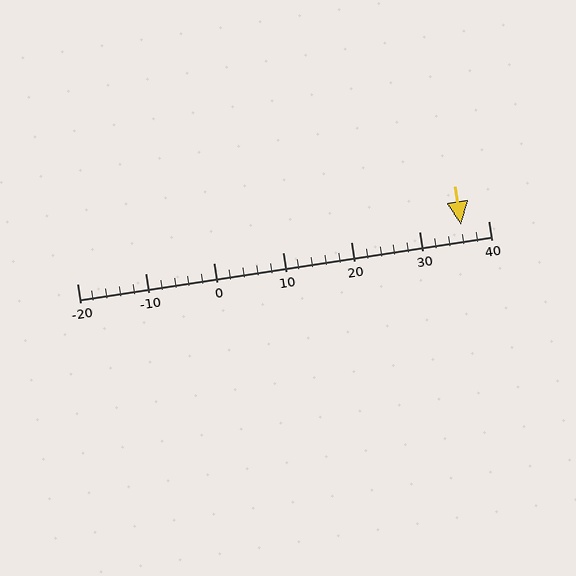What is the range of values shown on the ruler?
The ruler shows values from -20 to 40.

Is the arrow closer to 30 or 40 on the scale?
The arrow is closer to 40.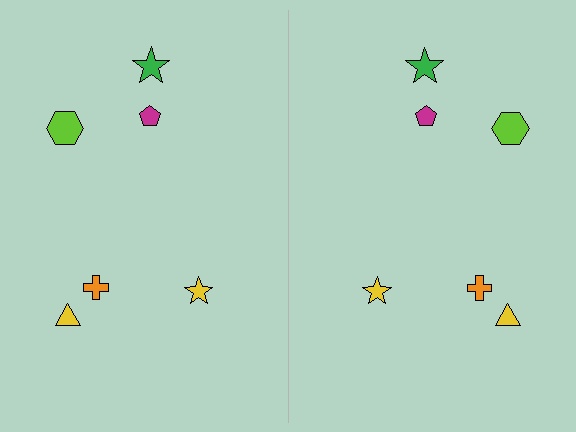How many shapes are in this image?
There are 12 shapes in this image.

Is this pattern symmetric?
Yes, this pattern has bilateral (reflection) symmetry.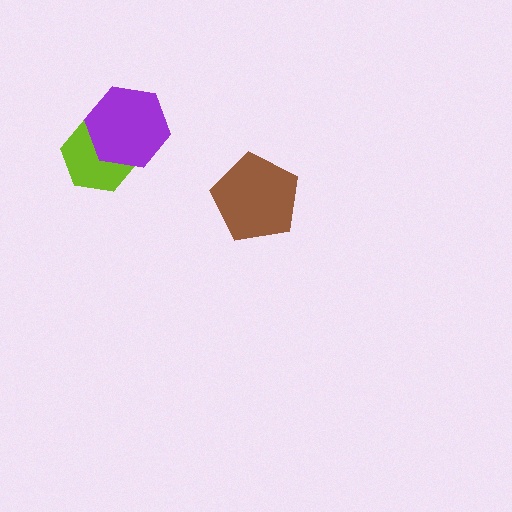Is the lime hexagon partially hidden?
Yes, it is partially covered by another shape.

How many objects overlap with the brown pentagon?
0 objects overlap with the brown pentagon.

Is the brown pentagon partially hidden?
No, no other shape covers it.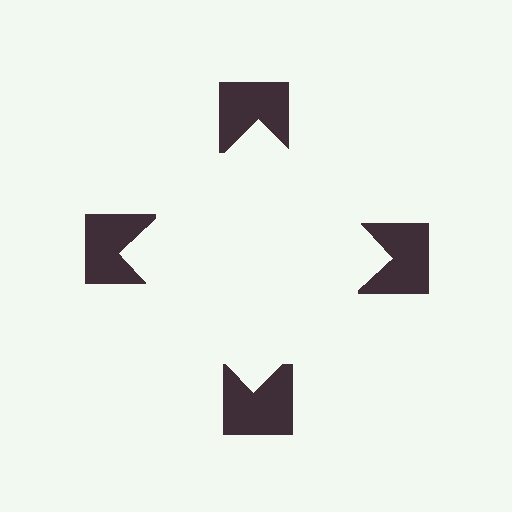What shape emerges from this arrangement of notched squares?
An illusory square — its edges are inferred from the aligned wedge cuts in the notched squares, not physically drawn.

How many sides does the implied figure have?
4 sides.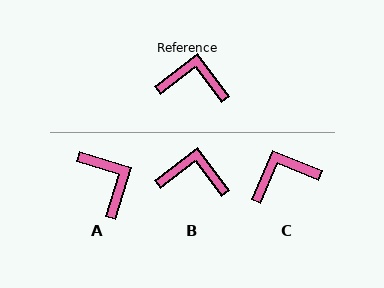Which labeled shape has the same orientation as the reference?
B.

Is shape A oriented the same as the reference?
No, it is off by about 54 degrees.